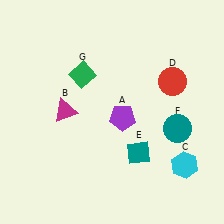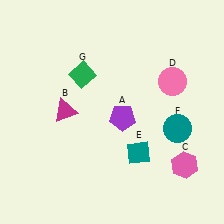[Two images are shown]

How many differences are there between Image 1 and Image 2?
There are 2 differences between the two images.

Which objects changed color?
C changed from cyan to pink. D changed from red to pink.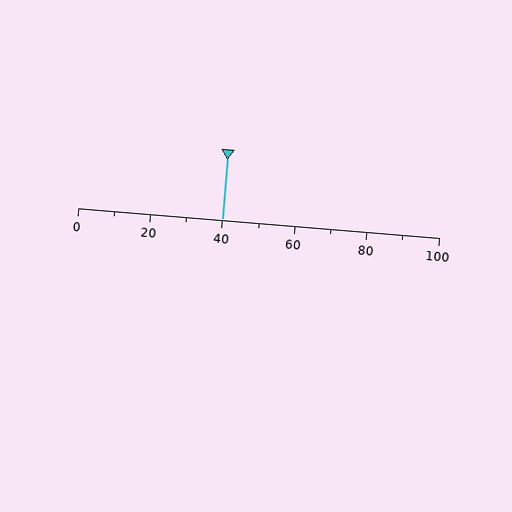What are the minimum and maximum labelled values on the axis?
The axis runs from 0 to 100.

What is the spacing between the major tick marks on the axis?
The major ticks are spaced 20 apart.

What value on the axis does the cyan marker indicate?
The marker indicates approximately 40.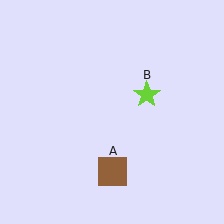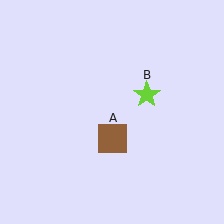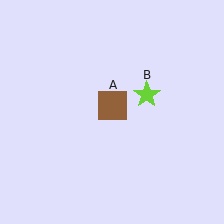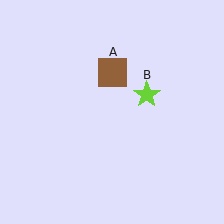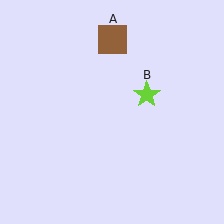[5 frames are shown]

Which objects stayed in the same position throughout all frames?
Lime star (object B) remained stationary.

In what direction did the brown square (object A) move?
The brown square (object A) moved up.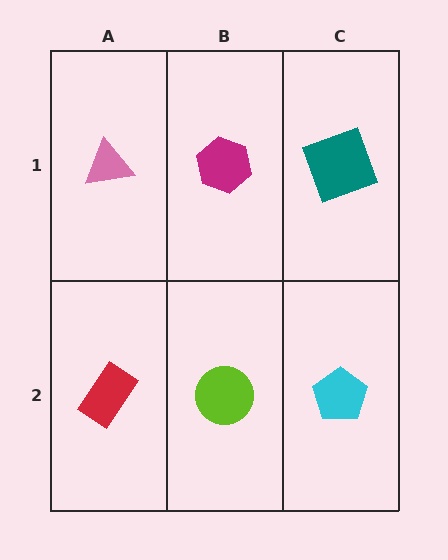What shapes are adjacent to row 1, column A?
A red rectangle (row 2, column A), a magenta hexagon (row 1, column B).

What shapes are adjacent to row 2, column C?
A teal square (row 1, column C), a lime circle (row 2, column B).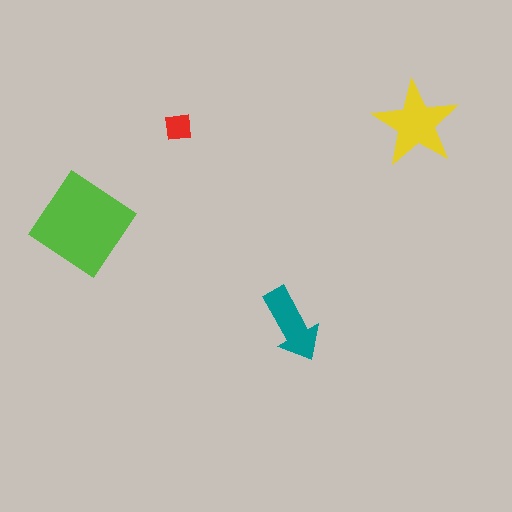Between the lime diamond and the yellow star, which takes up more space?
The lime diamond.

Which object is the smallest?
The red square.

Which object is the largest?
The lime diamond.